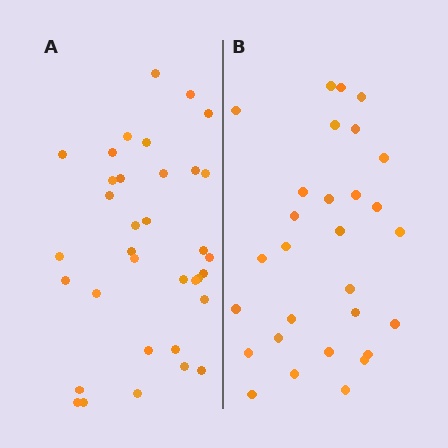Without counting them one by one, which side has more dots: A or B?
Region A (the left region) has more dots.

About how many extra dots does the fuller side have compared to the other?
Region A has about 6 more dots than region B.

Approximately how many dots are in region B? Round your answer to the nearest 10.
About 30 dots. (The exact count is 29, which rounds to 30.)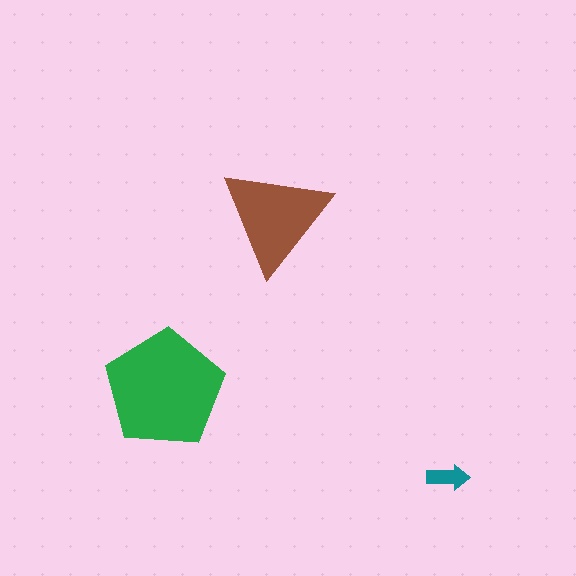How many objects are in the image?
There are 3 objects in the image.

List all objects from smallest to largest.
The teal arrow, the brown triangle, the green pentagon.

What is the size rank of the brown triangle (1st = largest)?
2nd.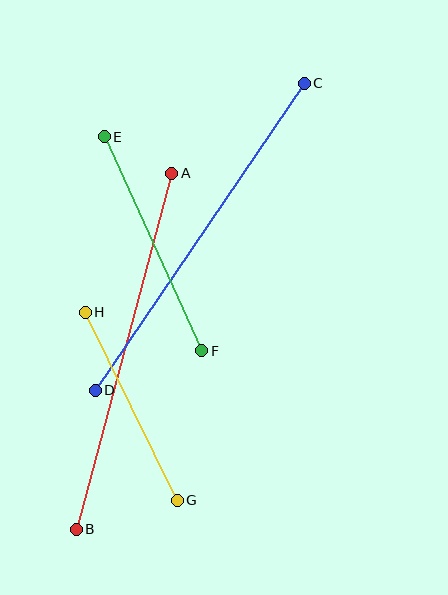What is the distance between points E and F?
The distance is approximately 235 pixels.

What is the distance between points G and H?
The distance is approximately 209 pixels.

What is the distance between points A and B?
The distance is approximately 369 pixels.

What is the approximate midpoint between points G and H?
The midpoint is at approximately (131, 406) pixels.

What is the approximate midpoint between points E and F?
The midpoint is at approximately (153, 244) pixels.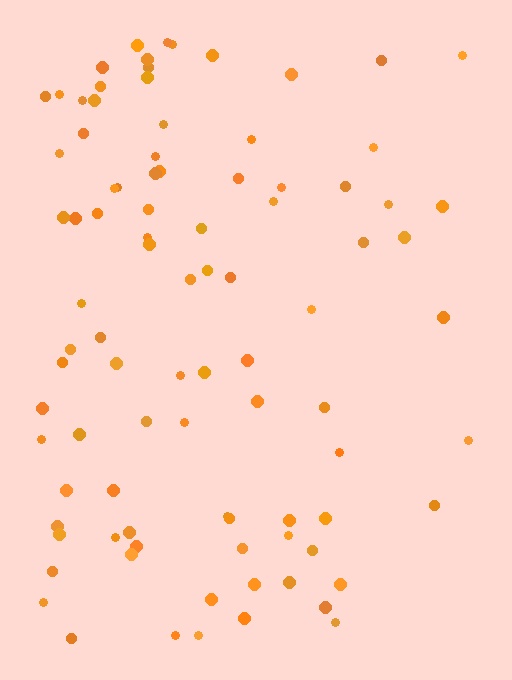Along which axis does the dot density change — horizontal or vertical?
Horizontal.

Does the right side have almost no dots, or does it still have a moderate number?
Still a moderate number, just noticeably fewer than the left.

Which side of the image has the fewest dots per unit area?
The right.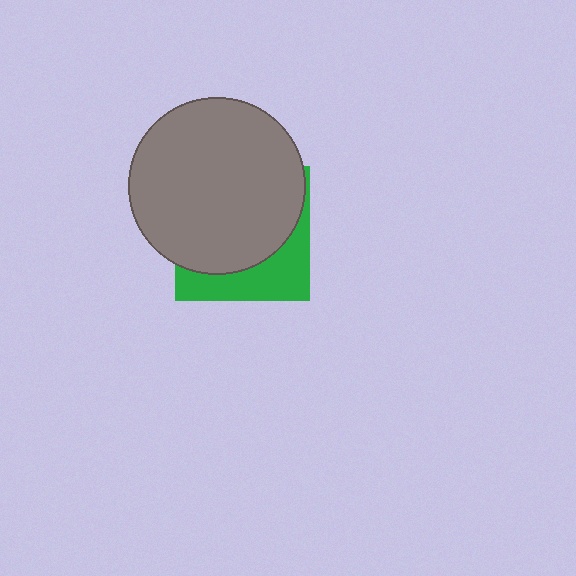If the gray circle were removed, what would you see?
You would see the complete green square.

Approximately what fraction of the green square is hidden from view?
Roughly 68% of the green square is hidden behind the gray circle.